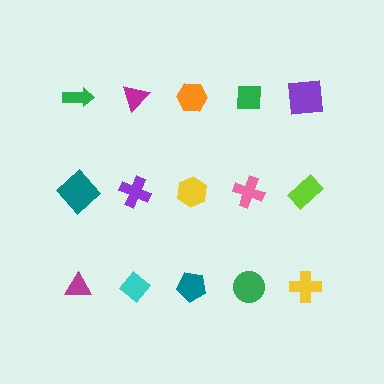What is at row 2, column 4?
A pink cross.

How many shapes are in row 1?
5 shapes.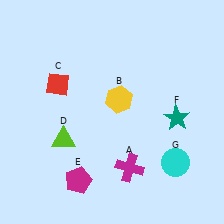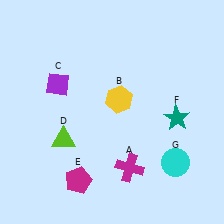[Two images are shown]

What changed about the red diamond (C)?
In Image 1, C is red. In Image 2, it changed to purple.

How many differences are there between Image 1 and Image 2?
There is 1 difference between the two images.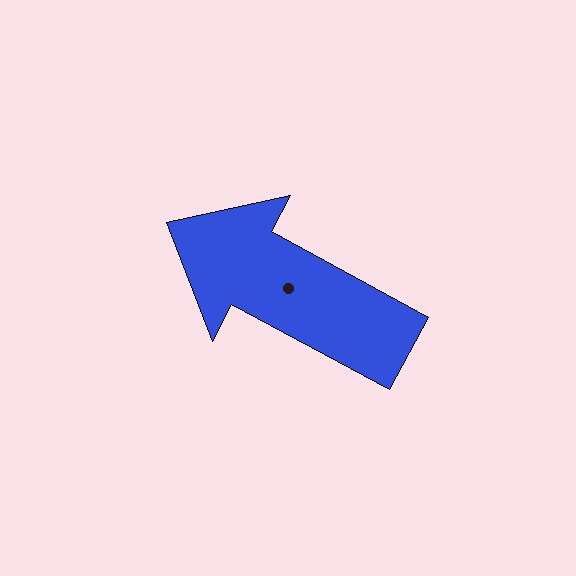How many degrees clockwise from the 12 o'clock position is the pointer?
Approximately 298 degrees.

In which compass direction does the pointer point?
Northwest.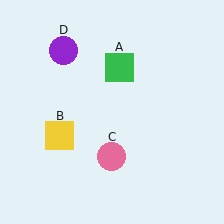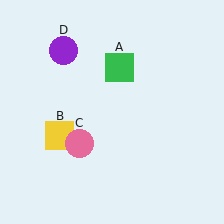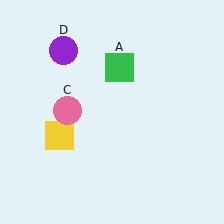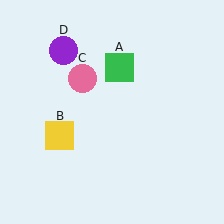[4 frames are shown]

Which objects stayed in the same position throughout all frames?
Green square (object A) and yellow square (object B) and purple circle (object D) remained stationary.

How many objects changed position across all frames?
1 object changed position: pink circle (object C).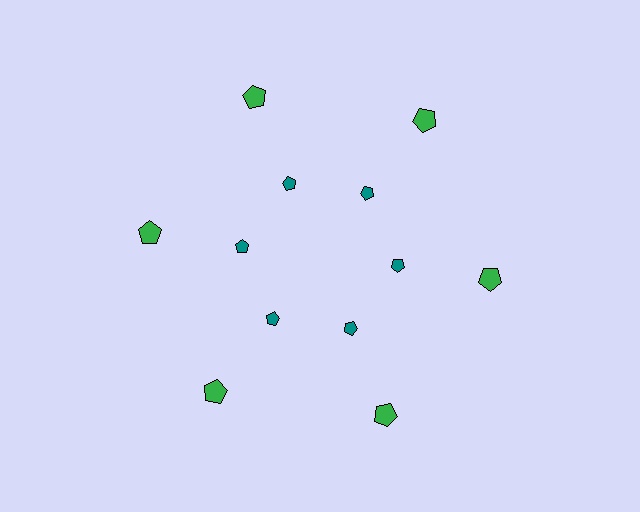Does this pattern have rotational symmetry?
Yes, this pattern has 6-fold rotational symmetry. It looks the same after rotating 60 degrees around the center.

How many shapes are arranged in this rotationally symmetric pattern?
There are 12 shapes, arranged in 6 groups of 2.